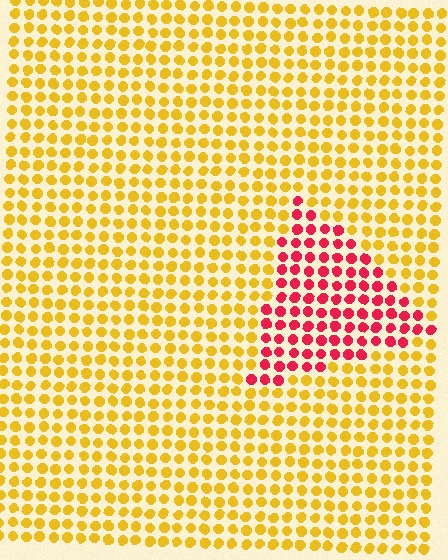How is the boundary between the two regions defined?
The boundary is defined purely by a slight shift in hue (about 61 degrees). Spacing, size, and orientation are identical on both sides.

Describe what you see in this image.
The image is filled with small yellow elements in a uniform arrangement. A triangle-shaped region is visible where the elements are tinted to a slightly different hue, forming a subtle color boundary.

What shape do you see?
I see a triangle.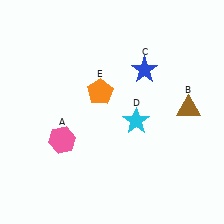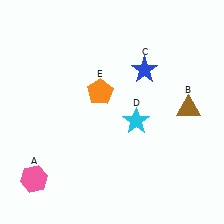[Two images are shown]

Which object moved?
The pink hexagon (A) moved down.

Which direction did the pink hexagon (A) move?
The pink hexagon (A) moved down.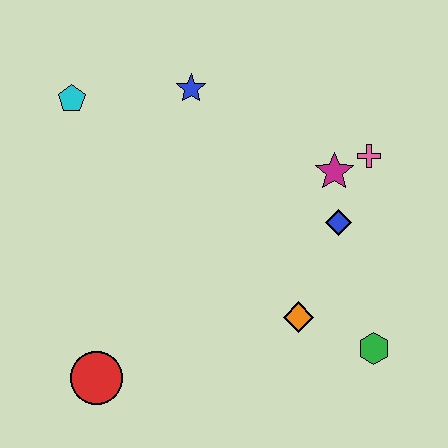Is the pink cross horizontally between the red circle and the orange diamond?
No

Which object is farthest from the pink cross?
The red circle is farthest from the pink cross.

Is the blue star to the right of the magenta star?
No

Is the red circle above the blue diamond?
No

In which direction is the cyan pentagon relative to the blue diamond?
The cyan pentagon is to the left of the blue diamond.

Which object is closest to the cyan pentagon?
The blue star is closest to the cyan pentagon.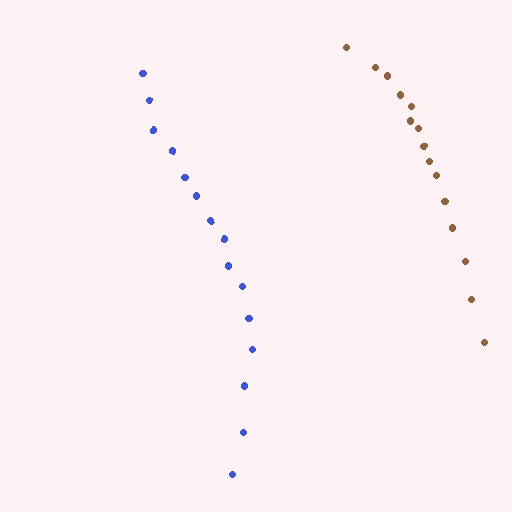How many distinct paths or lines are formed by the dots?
There are 2 distinct paths.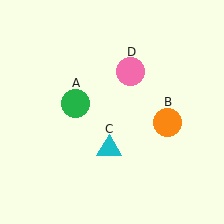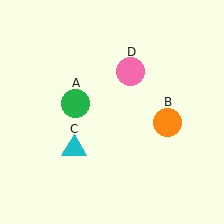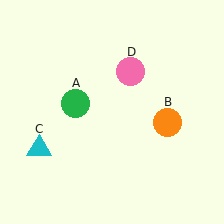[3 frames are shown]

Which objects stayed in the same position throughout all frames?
Green circle (object A) and orange circle (object B) and pink circle (object D) remained stationary.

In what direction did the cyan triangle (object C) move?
The cyan triangle (object C) moved left.